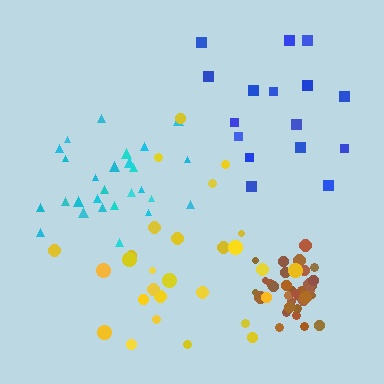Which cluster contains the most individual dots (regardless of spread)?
Brown (34).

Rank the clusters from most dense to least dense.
brown, cyan, yellow, blue.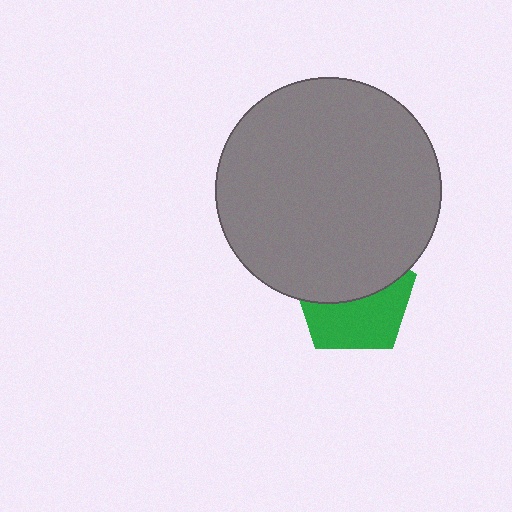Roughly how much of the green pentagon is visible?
About half of it is visible (roughly 49%).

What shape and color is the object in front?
The object in front is a gray circle.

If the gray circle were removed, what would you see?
You would see the complete green pentagon.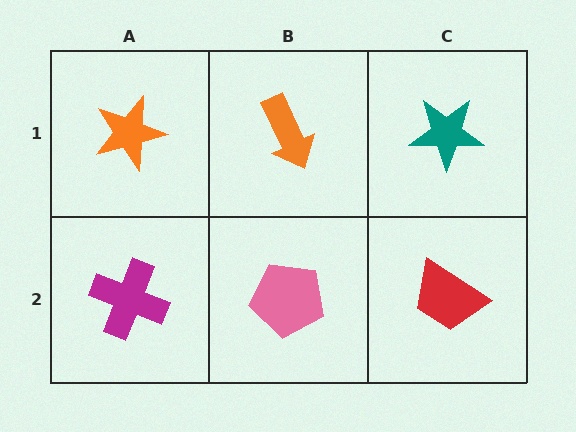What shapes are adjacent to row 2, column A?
An orange star (row 1, column A), a pink pentagon (row 2, column B).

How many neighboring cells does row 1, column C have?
2.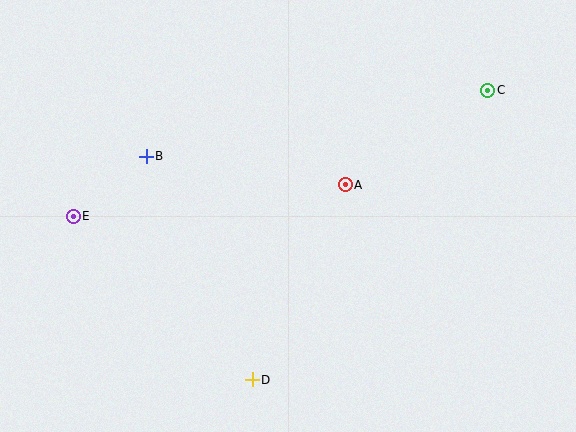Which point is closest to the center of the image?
Point A at (345, 185) is closest to the center.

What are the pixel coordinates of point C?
Point C is at (488, 90).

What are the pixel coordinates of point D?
Point D is at (252, 380).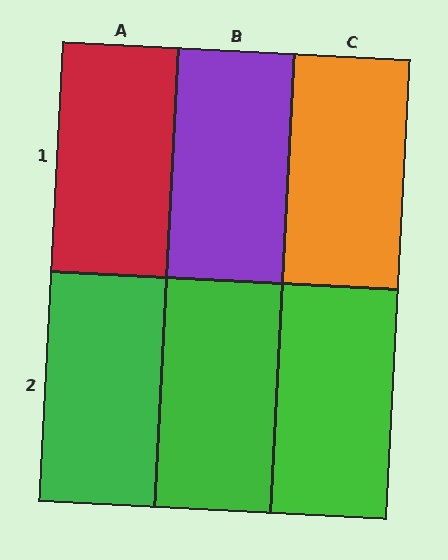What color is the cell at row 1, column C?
Orange.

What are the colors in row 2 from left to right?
Green, green, green.